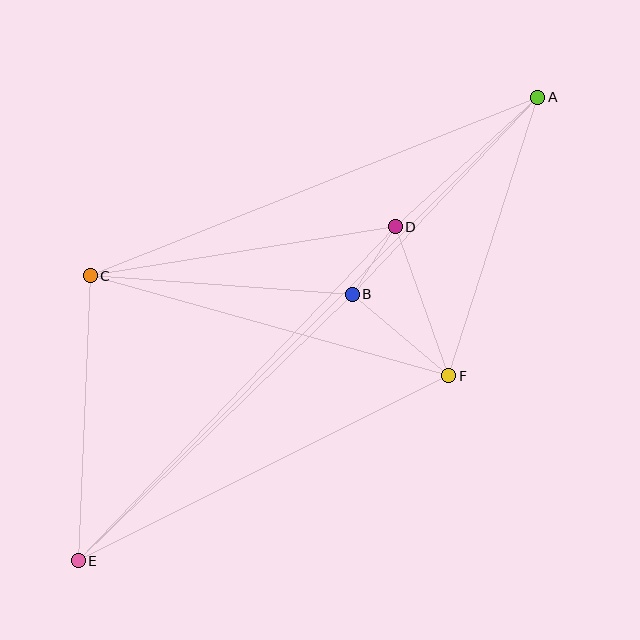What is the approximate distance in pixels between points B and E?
The distance between B and E is approximately 382 pixels.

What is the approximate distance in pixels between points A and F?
The distance between A and F is approximately 293 pixels.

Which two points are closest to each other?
Points B and D are closest to each other.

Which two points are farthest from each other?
Points A and E are farthest from each other.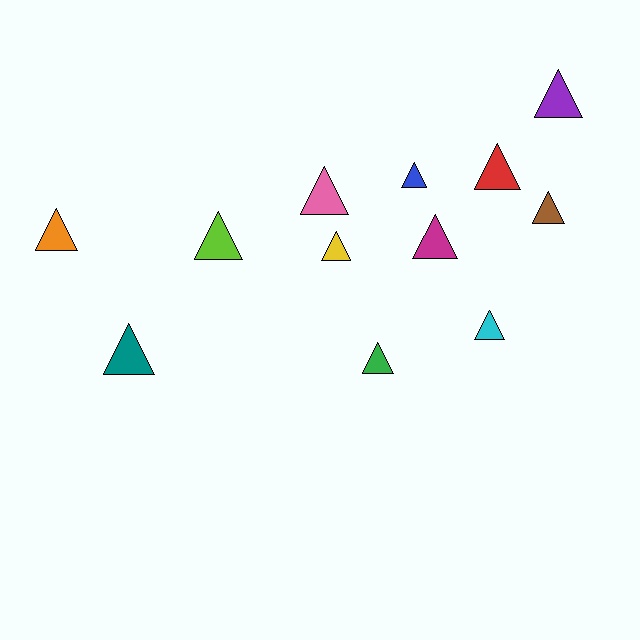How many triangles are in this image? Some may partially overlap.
There are 12 triangles.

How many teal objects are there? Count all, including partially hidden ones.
There is 1 teal object.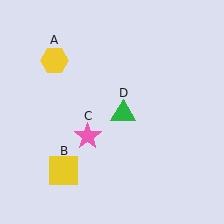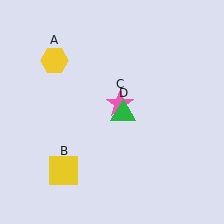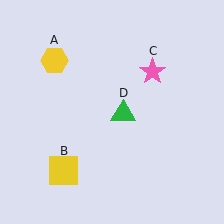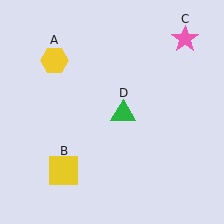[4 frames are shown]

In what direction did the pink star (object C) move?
The pink star (object C) moved up and to the right.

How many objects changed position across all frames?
1 object changed position: pink star (object C).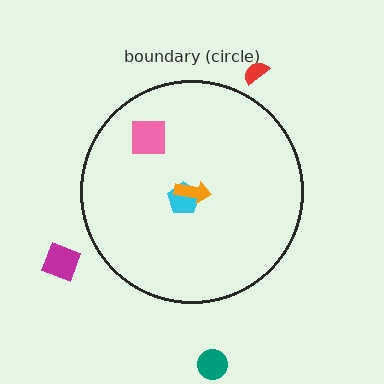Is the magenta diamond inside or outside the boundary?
Outside.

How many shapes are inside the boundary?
3 inside, 3 outside.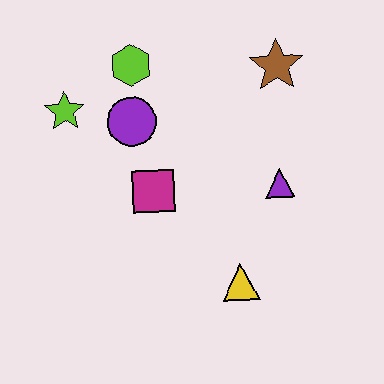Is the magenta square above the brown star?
No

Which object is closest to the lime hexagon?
The purple circle is closest to the lime hexagon.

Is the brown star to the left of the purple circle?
No